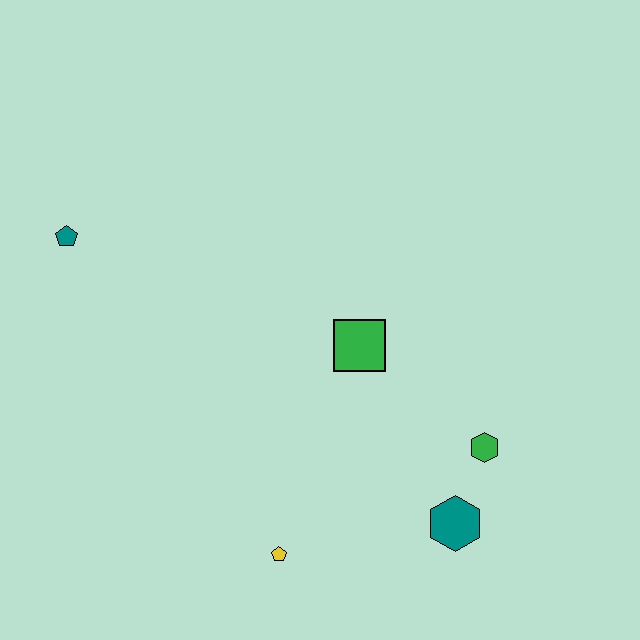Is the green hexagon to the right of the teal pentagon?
Yes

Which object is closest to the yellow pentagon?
The teal hexagon is closest to the yellow pentagon.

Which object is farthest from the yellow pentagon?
The teal pentagon is farthest from the yellow pentagon.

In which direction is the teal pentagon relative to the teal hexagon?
The teal pentagon is to the left of the teal hexagon.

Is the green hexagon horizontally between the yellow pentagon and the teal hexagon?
No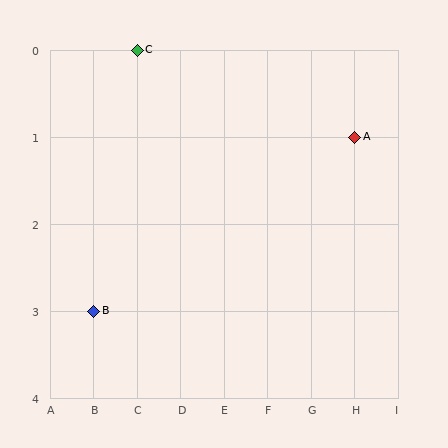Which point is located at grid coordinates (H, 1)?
Point A is at (H, 1).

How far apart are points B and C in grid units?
Points B and C are 1 column and 3 rows apart (about 3.2 grid units diagonally).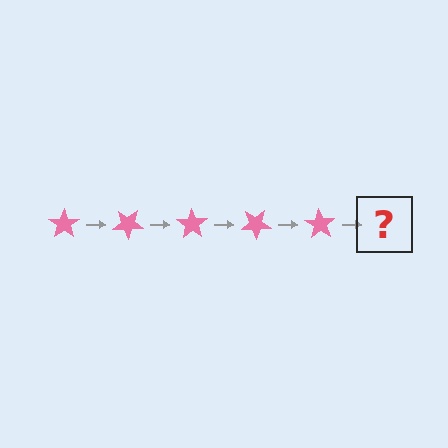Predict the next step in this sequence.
The next step is a pink star rotated 175 degrees.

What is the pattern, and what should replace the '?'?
The pattern is that the star rotates 35 degrees each step. The '?' should be a pink star rotated 175 degrees.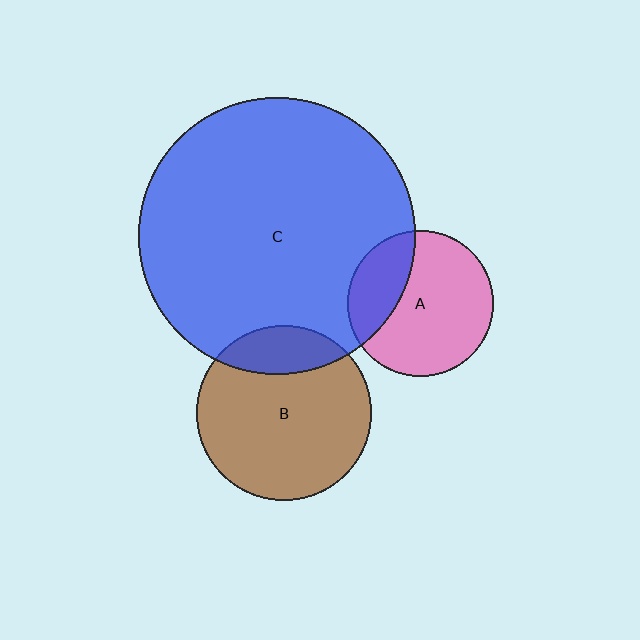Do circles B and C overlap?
Yes.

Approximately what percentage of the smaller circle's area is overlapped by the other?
Approximately 20%.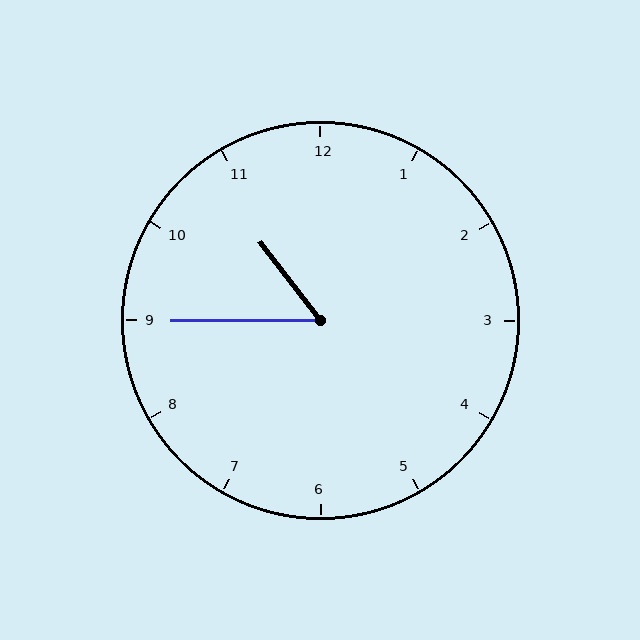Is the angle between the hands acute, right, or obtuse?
It is acute.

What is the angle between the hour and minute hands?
Approximately 52 degrees.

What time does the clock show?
10:45.